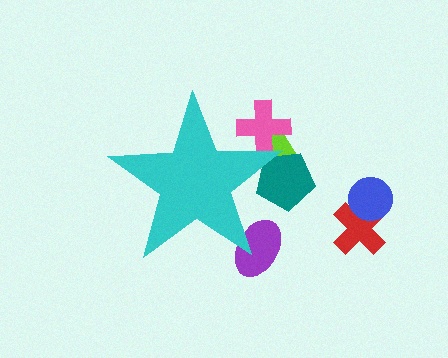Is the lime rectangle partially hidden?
Yes, the lime rectangle is partially hidden behind the cyan star.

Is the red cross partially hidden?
No, the red cross is fully visible.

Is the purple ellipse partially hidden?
Yes, the purple ellipse is partially hidden behind the cyan star.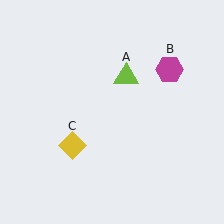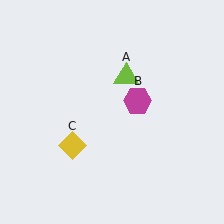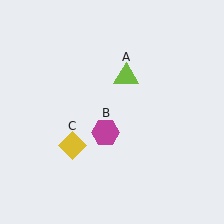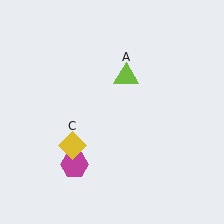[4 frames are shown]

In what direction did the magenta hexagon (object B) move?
The magenta hexagon (object B) moved down and to the left.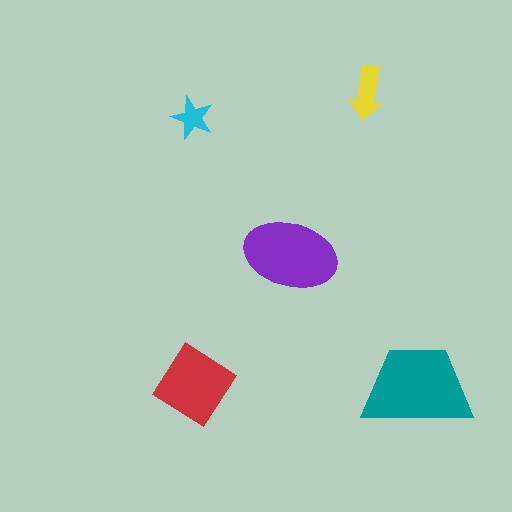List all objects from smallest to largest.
The cyan star, the yellow arrow, the red diamond, the purple ellipse, the teal trapezoid.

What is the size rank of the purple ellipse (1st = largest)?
2nd.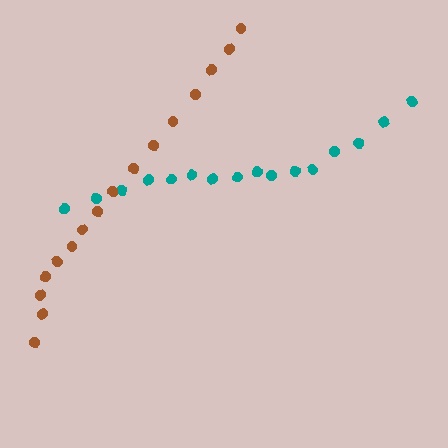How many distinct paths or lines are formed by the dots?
There are 2 distinct paths.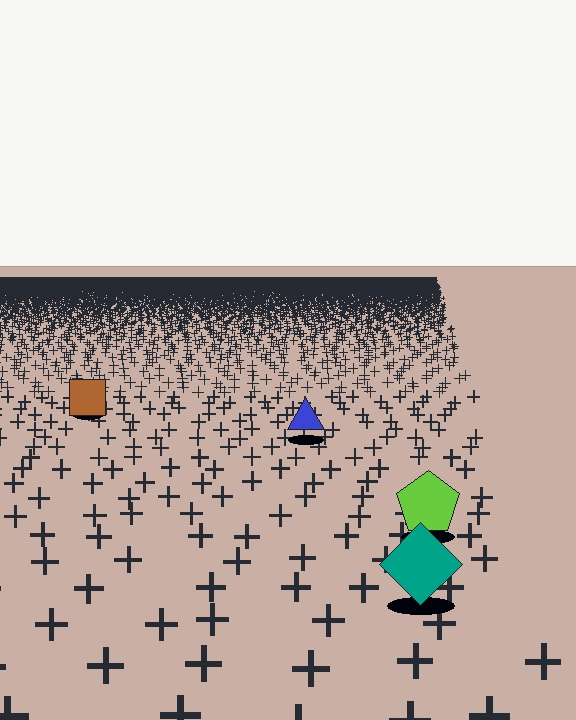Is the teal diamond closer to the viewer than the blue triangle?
Yes. The teal diamond is closer — you can tell from the texture gradient: the ground texture is coarser near it.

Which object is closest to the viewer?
The teal diamond is closest. The texture marks near it are larger and more spread out.